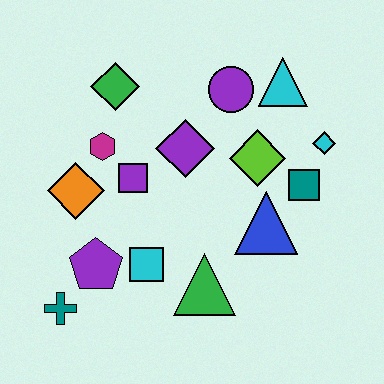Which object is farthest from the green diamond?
The teal cross is farthest from the green diamond.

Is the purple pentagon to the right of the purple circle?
No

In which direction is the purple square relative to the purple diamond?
The purple square is to the left of the purple diamond.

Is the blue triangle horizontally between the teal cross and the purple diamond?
No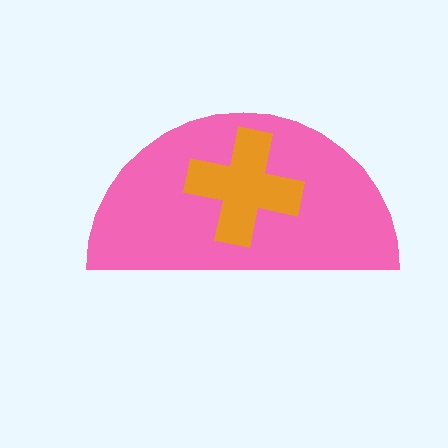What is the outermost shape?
The pink semicircle.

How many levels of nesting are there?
2.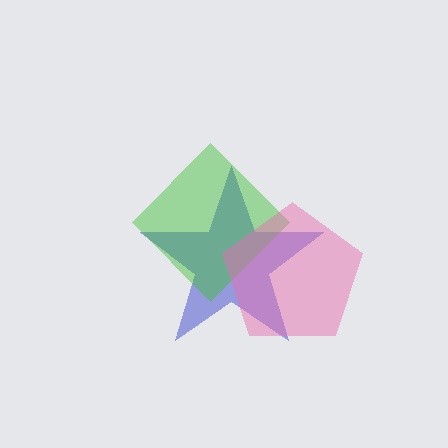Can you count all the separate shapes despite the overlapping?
Yes, there are 3 separate shapes.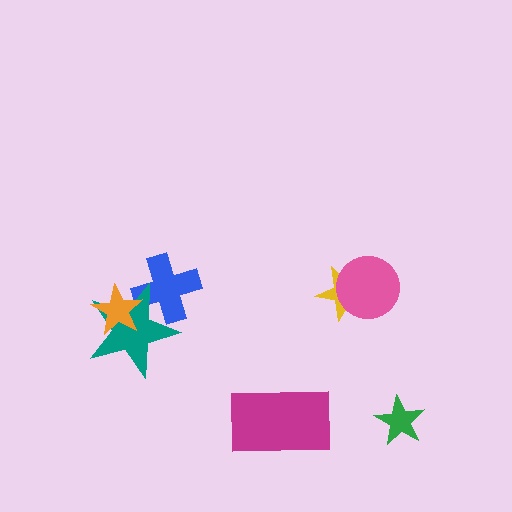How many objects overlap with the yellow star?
1 object overlaps with the yellow star.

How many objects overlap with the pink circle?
1 object overlaps with the pink circle.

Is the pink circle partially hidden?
No, no other shape covers it.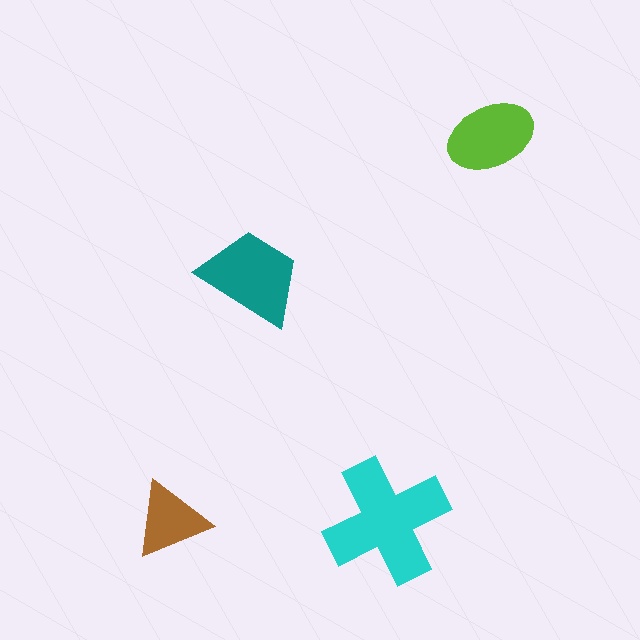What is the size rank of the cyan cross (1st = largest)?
1st.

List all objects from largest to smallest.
The cyan cross, the teal trapezoid, the lime ellipse, the brown triangle.